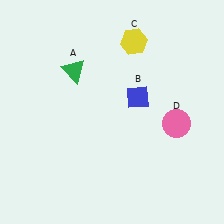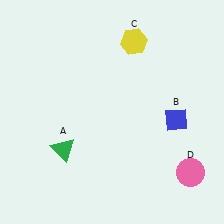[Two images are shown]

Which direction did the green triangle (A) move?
The green triangle (A) moved down.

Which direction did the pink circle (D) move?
The pink circle (D) moved down.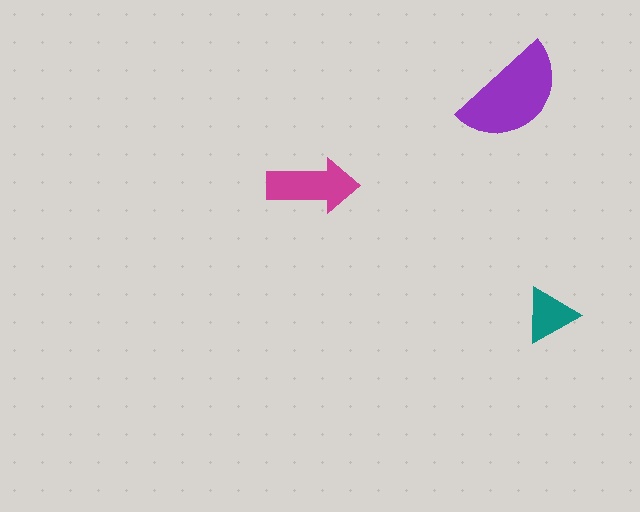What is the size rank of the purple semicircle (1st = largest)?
1st.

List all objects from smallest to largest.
The teal triangle, the magenta arrow, the purple semicircle.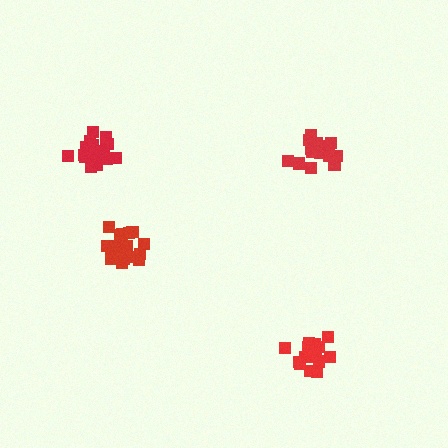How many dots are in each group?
Group 1: 17 dots, Group 2: 19 dots, Group 3: 16 dots, Group 4: 18 dots (70 total).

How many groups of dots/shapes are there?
There are 4 groups.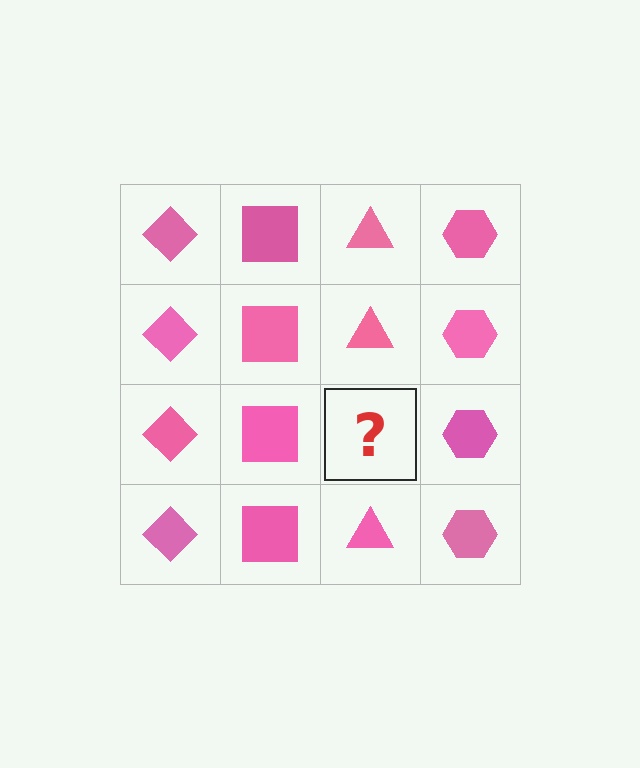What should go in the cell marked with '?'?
The missing cell should contain a pink triangle.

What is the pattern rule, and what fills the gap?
The rule is that each column has a consistent shape. The gap should be filled with a pink triangle.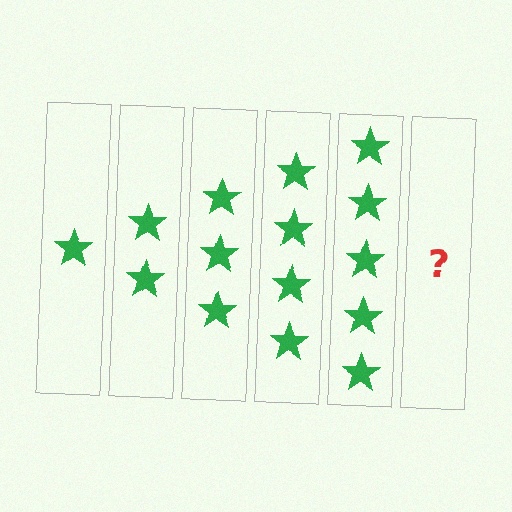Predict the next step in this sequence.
The next step is 6 stars.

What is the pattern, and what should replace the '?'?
The pattern is that each step adds one more star. The '?' should be 6 stars.